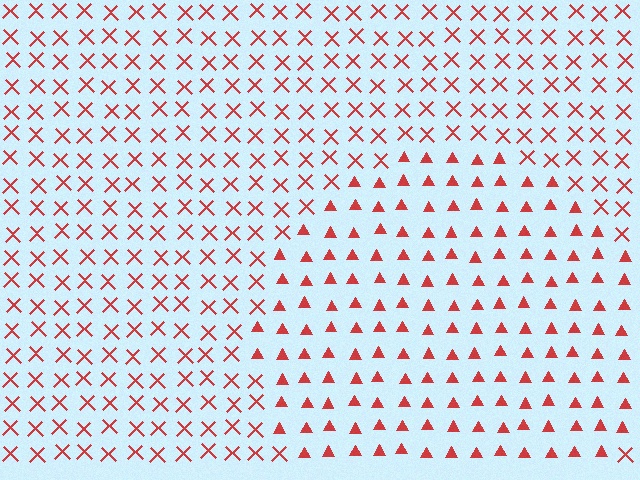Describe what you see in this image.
The image is filled with small red elements arranged in a uniform grid. A circle-shaped region contains triangles, while the surrounding area contains X marks. The boundary is defined purely by the change in element shape.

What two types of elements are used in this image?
The image uses triangles inside the circle region and X marks outside it.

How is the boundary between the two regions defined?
The boundary is defined by a change in element shape: triangles inside vs. X marks outside. All elements share the same color and spacing.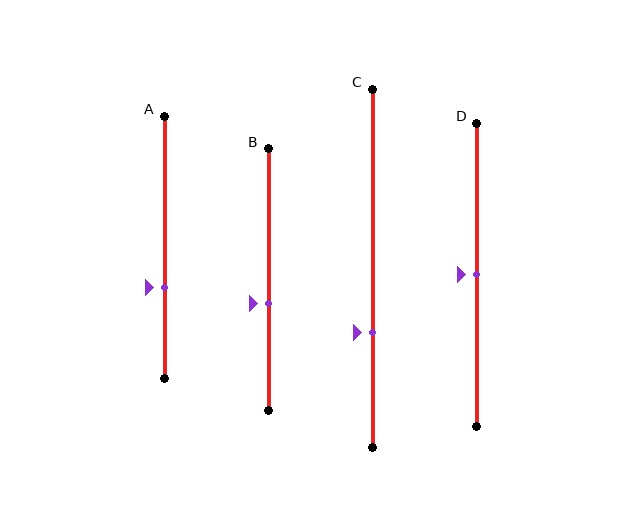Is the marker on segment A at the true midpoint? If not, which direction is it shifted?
No, the marker on segment A is shifted downward by about 15% of the segment length.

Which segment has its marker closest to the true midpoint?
Segment D has its marker closest to the true midpoint.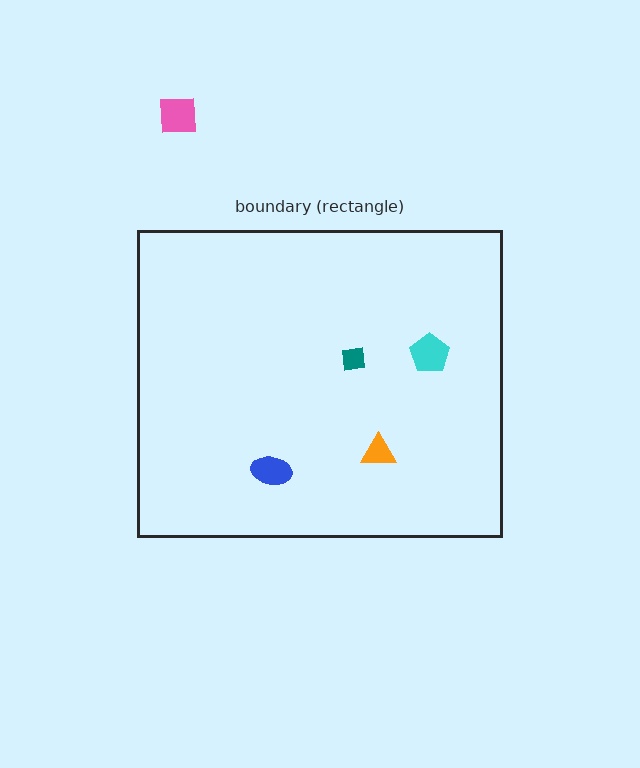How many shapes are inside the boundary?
4 inside, 1 outside.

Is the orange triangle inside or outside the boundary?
Inside.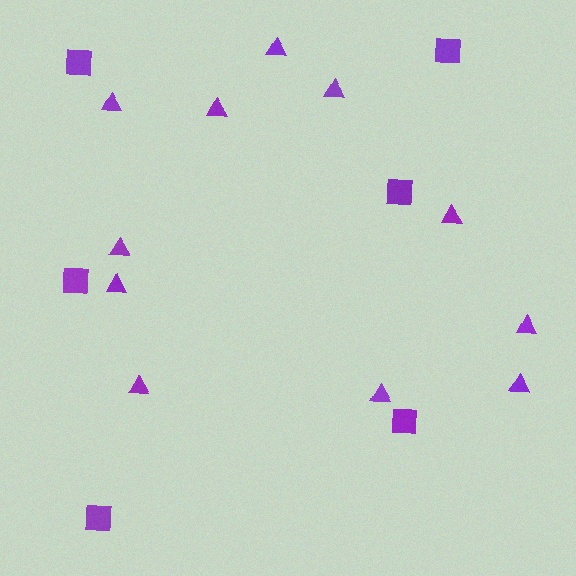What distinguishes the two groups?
There are 2 groups: one group of triangles (11) and one group of squares (6).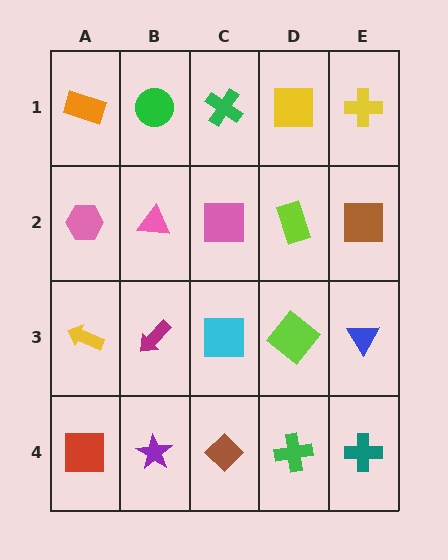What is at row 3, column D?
A lime diamond.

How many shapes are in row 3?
5 shapes.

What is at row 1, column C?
A green cross.